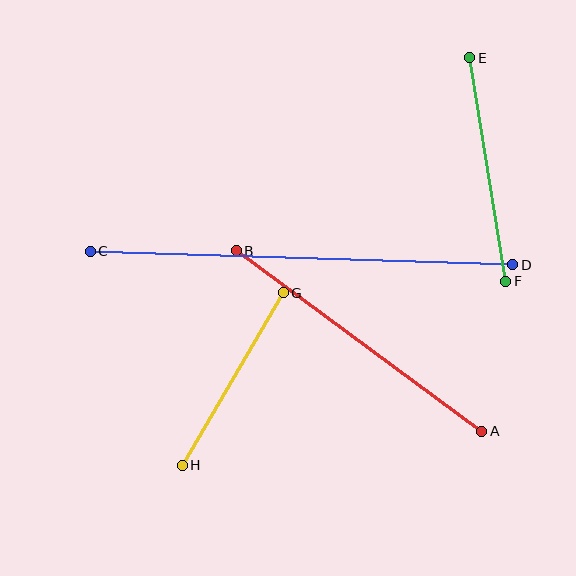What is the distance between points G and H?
The distance is approximately 200 pixels.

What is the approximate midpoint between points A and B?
The midpoint is at approximately (359, 341) pixels.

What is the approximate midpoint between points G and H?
The midpoint is at approximately (233, 379) pixels.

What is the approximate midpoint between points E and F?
The midpoint is at approximately (488, 170) pixels.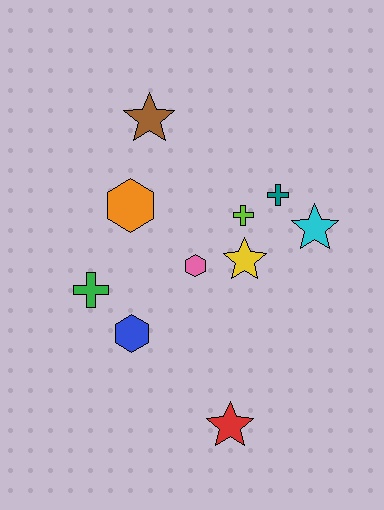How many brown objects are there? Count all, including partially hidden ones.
There is 1 brown object.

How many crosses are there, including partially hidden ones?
There are 3 crosses.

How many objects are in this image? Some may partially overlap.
There are 10 objects.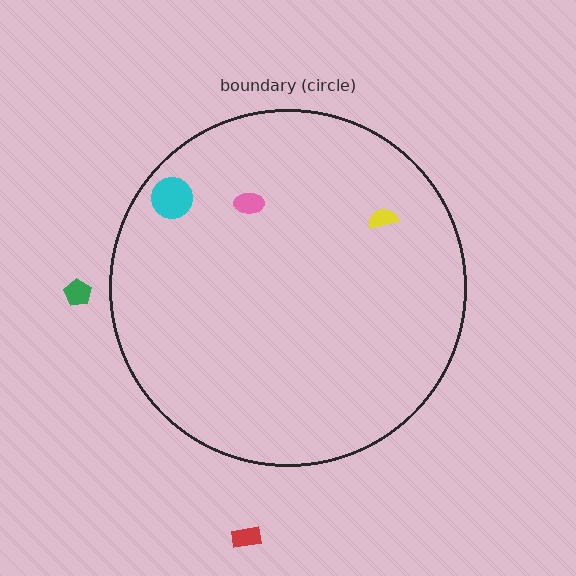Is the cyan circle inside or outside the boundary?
Inside.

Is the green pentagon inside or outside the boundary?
Outside.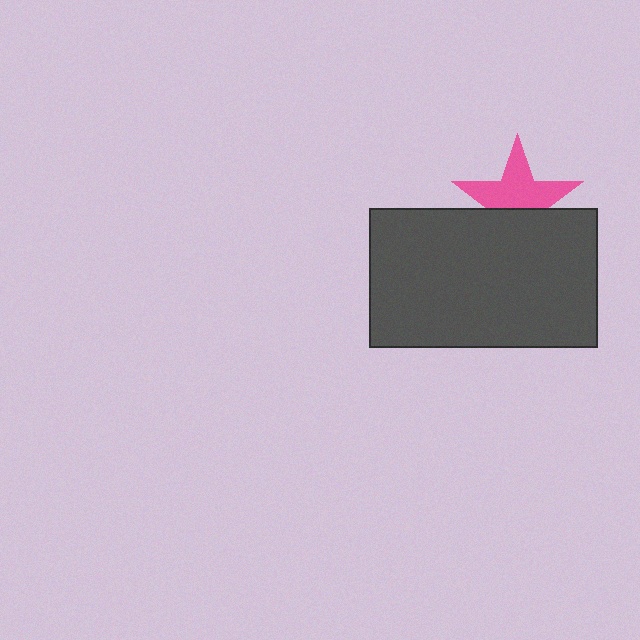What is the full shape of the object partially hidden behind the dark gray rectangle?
The partially hidden object is a pink star.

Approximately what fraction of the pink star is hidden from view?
Roughly 41% of the pink star is hidden behind the dark gray rectangle.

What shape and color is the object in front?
The object in front is a dark gray rectangle.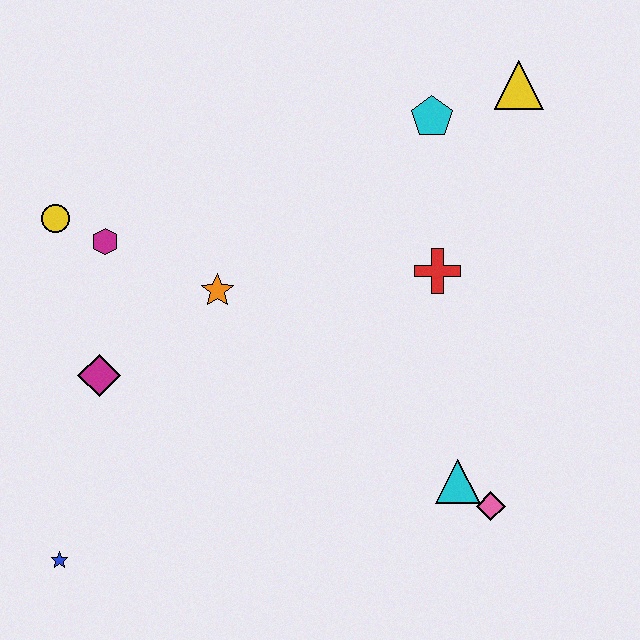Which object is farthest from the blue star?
The yellow triangle is farthest from the blue star.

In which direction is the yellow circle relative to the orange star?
The yellow circle is to the left of the orange star.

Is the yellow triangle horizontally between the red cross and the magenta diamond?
No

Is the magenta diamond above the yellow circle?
No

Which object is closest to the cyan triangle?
The pink diamond is closest to the cyan triangle.